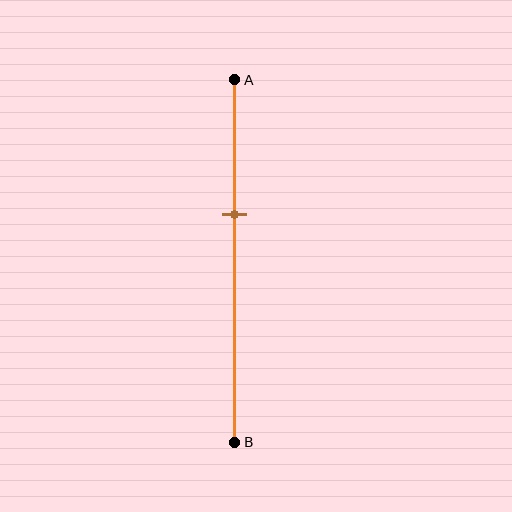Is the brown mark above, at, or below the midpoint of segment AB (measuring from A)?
The brown mark is above the midpoint of segment AB.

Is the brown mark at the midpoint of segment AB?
No, the mark is at about 35% from A, not at the 50% midpoint.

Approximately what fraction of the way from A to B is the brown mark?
The brown mark is approximately 35% of the way from A to B.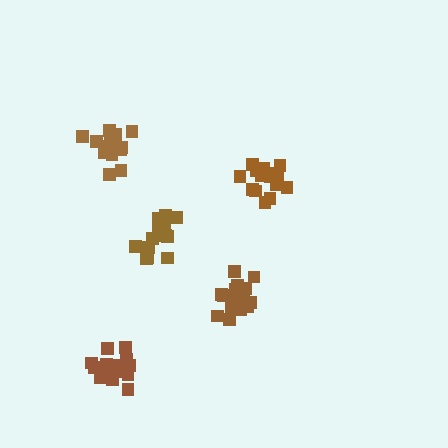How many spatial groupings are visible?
There are 5 spatial groupings.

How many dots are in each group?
Group 1: 19 dots, Group 2: 19 dots, Group 3: 19 dots, Group 4: 14 dots, Group 5: 14 dots (85 total).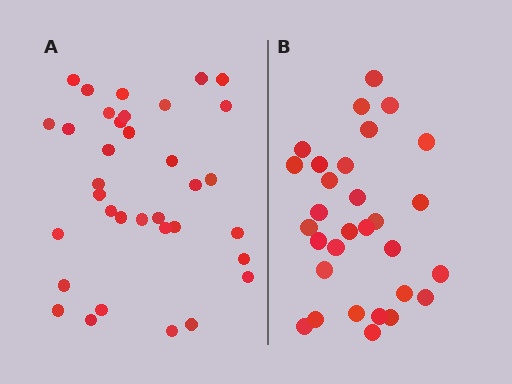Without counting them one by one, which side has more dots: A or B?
Region A (the left region) has more dots.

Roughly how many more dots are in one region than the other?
Region A has about 5 more dots than region B.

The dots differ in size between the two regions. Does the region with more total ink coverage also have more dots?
No. Region B has more total ink coverage because its dots are larger, but region A actually contains more individual dots. Total area can be misleading — the number of items is what matters here.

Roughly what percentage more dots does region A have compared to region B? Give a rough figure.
About 15% more.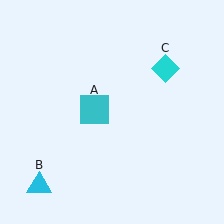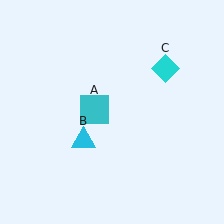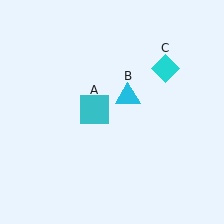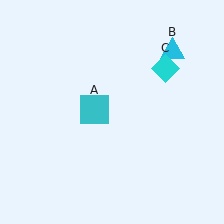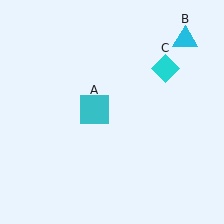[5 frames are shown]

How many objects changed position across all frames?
1 object changed position: cyan triangle (object B).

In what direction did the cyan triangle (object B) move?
The cyan triangle (object B) moved up and to the right.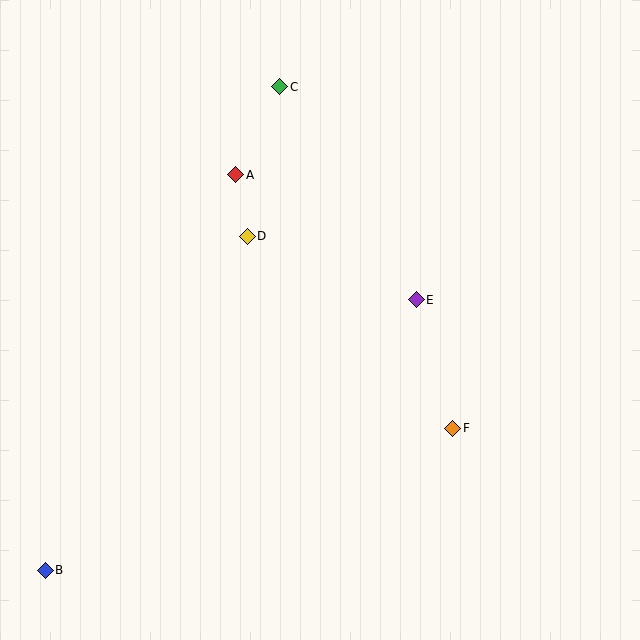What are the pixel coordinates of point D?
Point D is at (247, 236).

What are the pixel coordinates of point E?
Point E is at (416, 300).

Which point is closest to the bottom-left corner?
Point B is closest to the bottom-left corner.